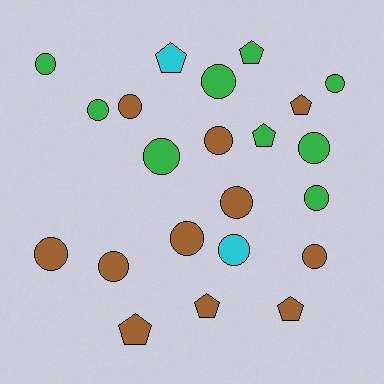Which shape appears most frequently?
Circle, with 15 objects.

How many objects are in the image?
There are 22 objects.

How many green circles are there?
There are 7 green circles.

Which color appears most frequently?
Brown, with 11 objects.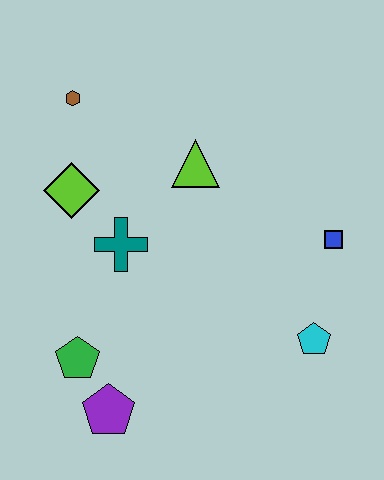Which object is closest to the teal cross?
The lime diamond is closest to the teal cross.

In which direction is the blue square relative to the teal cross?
The blue square is to the right of the teal cross.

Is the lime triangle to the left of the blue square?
Yes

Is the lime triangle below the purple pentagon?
No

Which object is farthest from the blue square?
The brown hexagon is farthest from the blue square.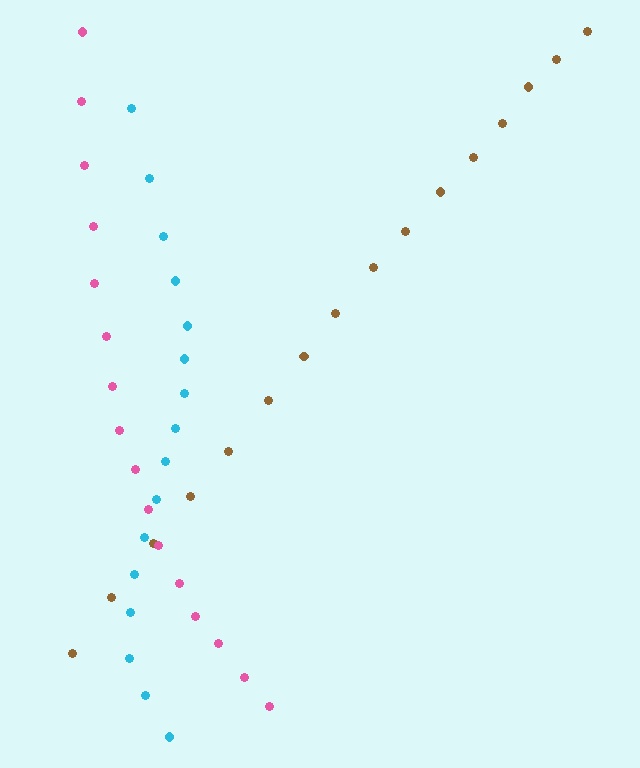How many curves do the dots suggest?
There are 3 distinct paths.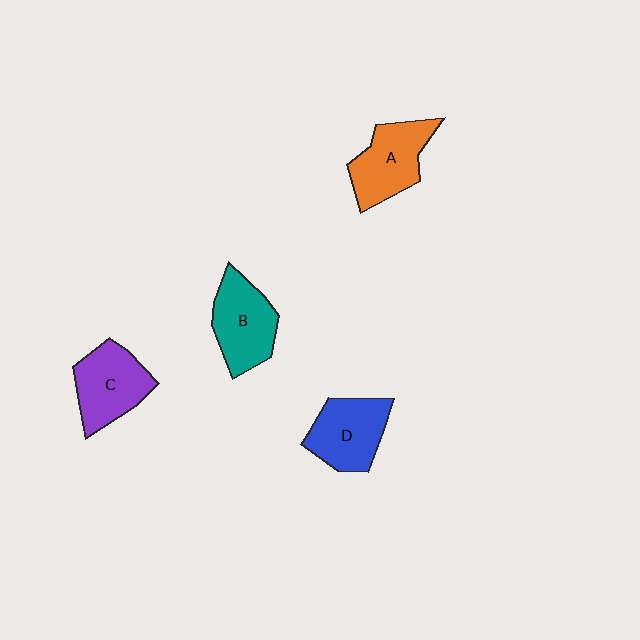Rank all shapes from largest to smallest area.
From largest to smallest: B (teal), A (orange), C (purple), D (blue).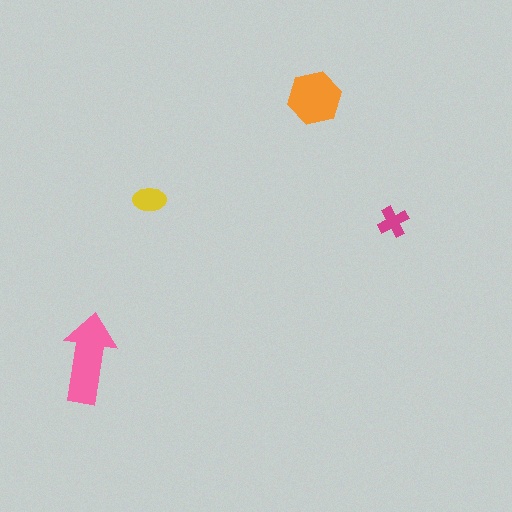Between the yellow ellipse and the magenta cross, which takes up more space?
The yellow ellipse.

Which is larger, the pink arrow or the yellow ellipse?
The pink arrow.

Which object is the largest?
The pink arrow.